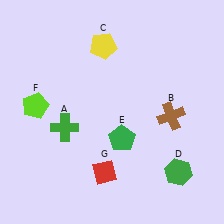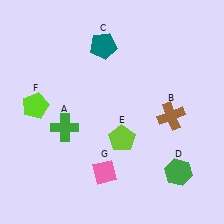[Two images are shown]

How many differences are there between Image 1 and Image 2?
There are 3 differences between the two images.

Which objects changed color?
C changed from yellow to teal. E changed from green to lime. G changed from red to pink.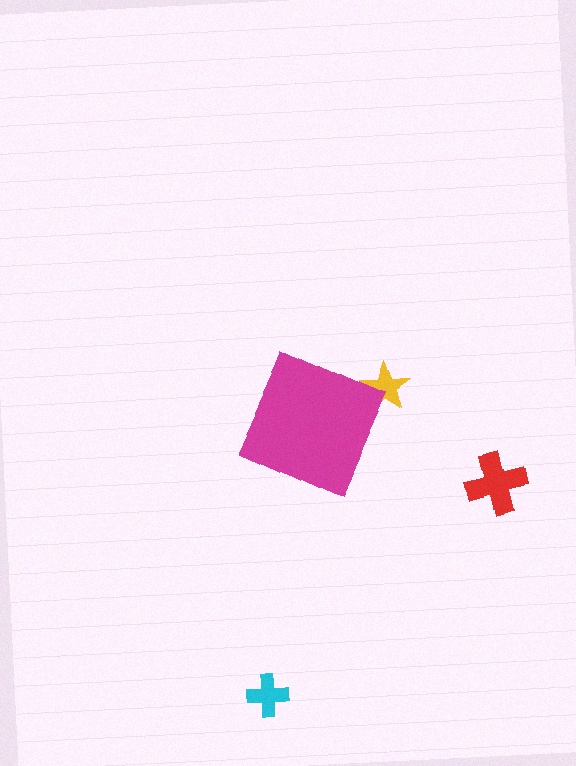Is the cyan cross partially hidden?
No, the cyan cross is fully visible.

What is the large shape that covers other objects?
A magenta diamond.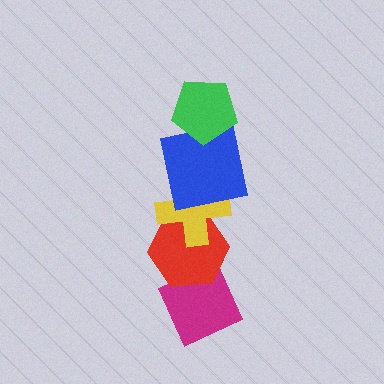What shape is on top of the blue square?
The green pentagon is on top of the blue square.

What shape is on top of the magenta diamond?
The red hexagon is on top of the magenta diamond.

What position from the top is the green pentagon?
The green pentagon is 1st from the top.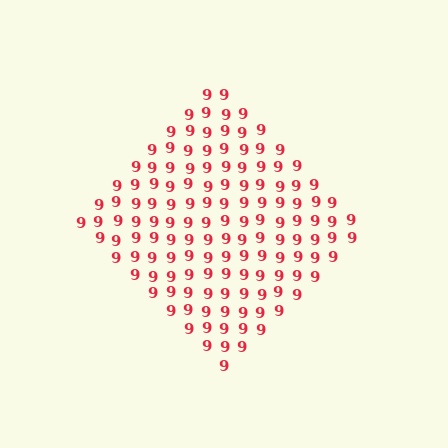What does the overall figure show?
The overall figure shows a diamond.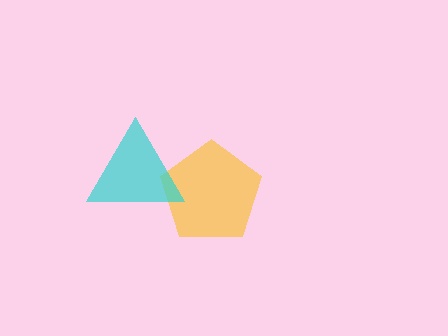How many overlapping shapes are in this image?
There are 2 overlapping shapes in the image.